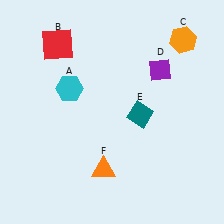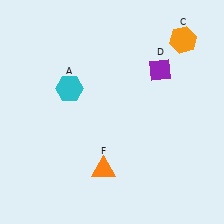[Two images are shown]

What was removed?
The red square (B), the teal diamond (E) were removed in Image 2.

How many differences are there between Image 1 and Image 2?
There are 2 differences between the two images.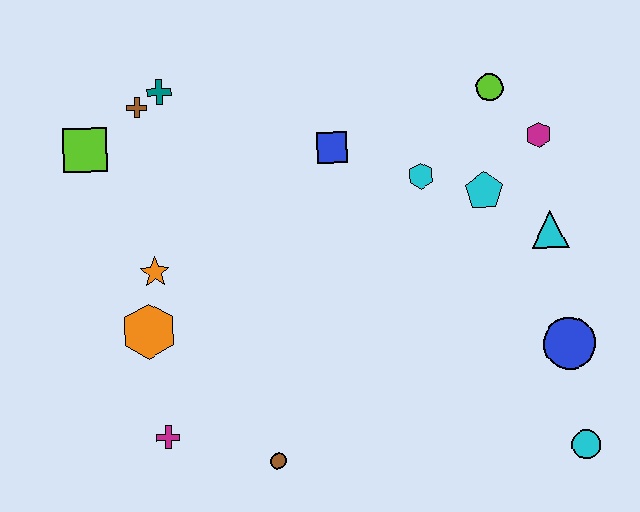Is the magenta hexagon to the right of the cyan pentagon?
Yes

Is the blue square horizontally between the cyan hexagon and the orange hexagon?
Yes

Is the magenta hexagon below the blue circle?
No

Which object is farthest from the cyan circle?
The lime square is farthest from the cyan circle.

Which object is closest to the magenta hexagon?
The lime circle is closest to the magenta hexagon.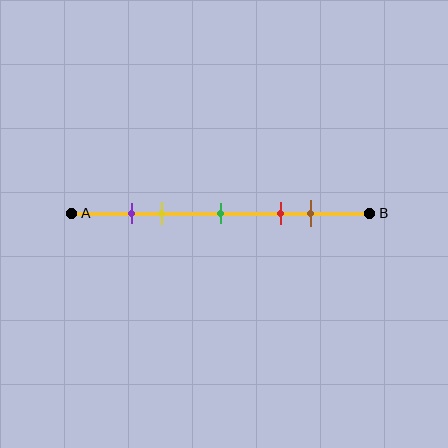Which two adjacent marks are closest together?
The purple and yellow marks are the closest adjacent pair.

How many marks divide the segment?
There are 5 marks dividing the segment.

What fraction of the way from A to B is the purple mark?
The purple mark is approximately 20% (0.2) of the way from A to B.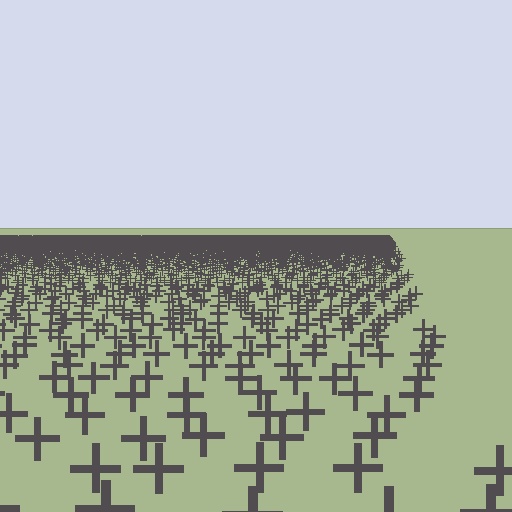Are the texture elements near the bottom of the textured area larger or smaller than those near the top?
Larger. Near the bottom, elements are closer to the viewer and appear at a bigger on-screen size.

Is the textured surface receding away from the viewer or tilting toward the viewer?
The surface is receding away from the viewer. Texture elements get smaller and denser toward the top.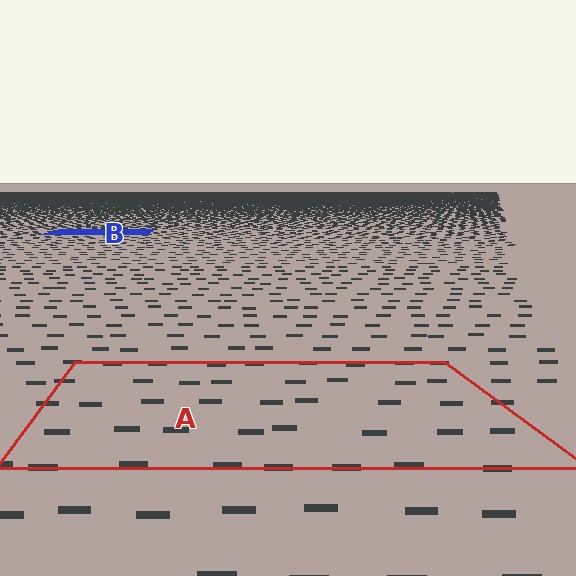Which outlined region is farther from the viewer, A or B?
Region B is farther from the viewer — the texture elements inside it appear smaller and more densely packed.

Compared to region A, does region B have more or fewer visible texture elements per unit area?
Region B has more texture elements per unit area — they are packed more densely because it is farther away.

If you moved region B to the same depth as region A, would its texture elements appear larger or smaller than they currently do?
They would appear larger. At a closer depth, the same texture elements are projected at a bigger on-screen size.